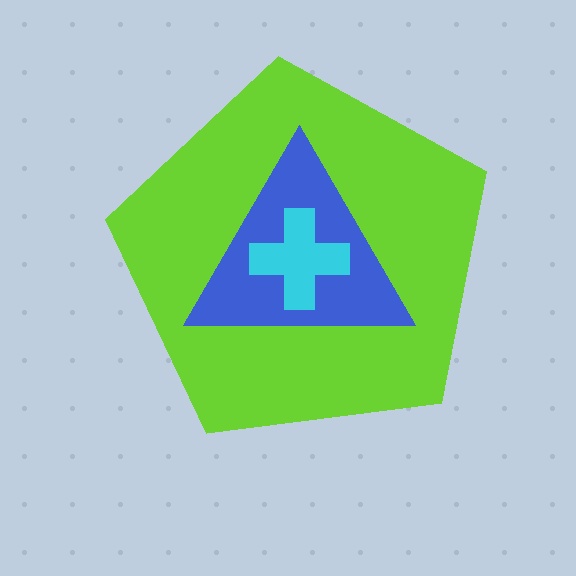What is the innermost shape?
The cyan cross.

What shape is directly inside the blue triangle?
The cyan cross.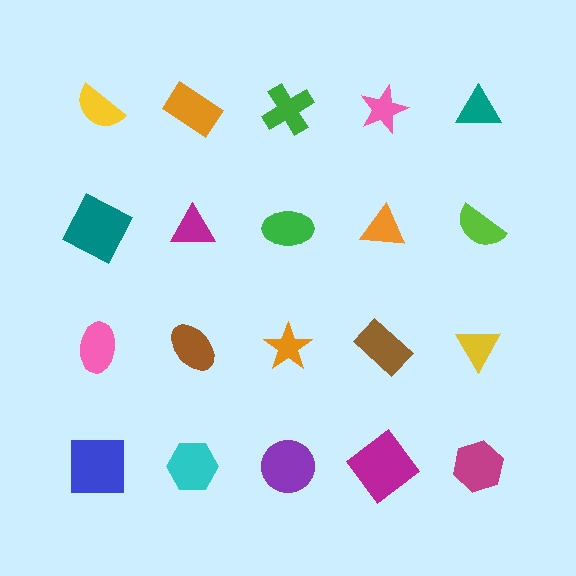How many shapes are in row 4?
5 shapes.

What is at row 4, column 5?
A magenta hexagon.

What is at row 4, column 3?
A purple circle.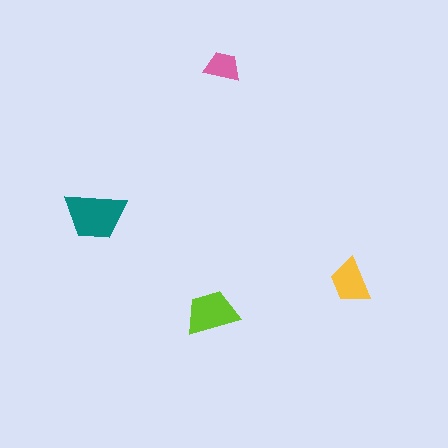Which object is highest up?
The pink trapezoid is topmost.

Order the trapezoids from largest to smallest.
the teal one, the lime one, the yellow one, the pink one.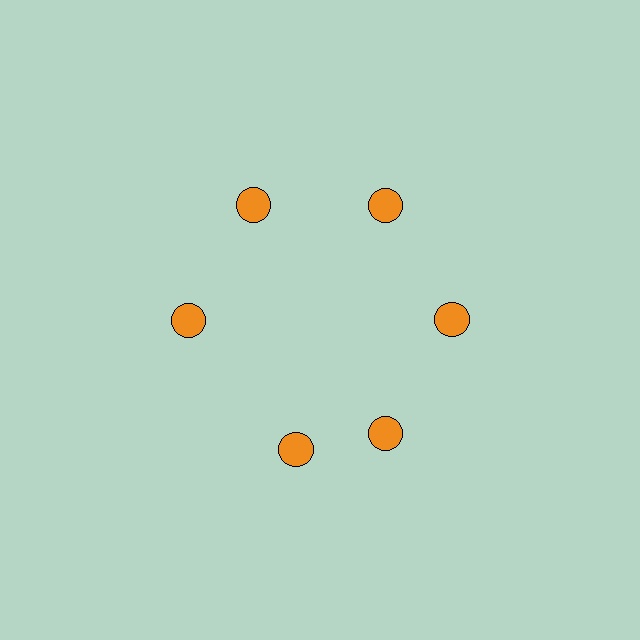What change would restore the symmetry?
The symmetry would be restored by rotating it back into even spacing with its neighbors so that all 6 circles sit at equal angles and equal distance from the center.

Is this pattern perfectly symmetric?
No. The 6 orange circles are arranged in a ring, but one element near the 7 o'clock position is rotated out of alignment along the ring, breaking the 6-fold rotational symmetry.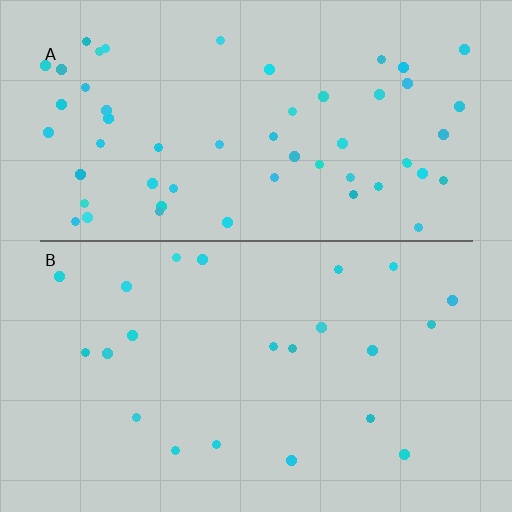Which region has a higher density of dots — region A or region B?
A (the top).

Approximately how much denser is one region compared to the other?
Approximately 2.5× — region A over region B.